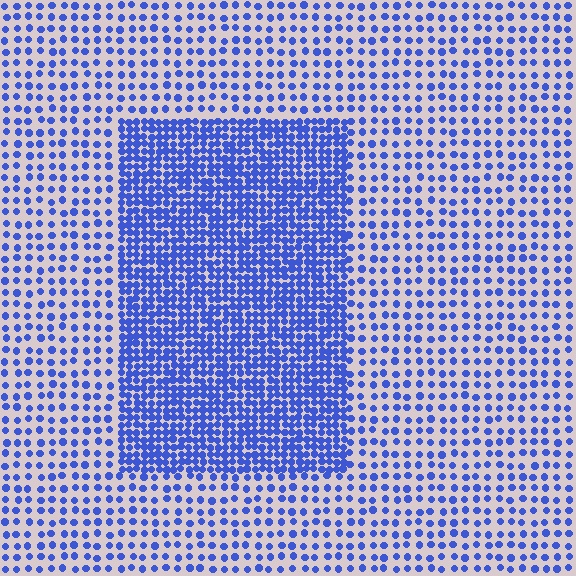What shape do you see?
I see a rectangle.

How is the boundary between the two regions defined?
The boundary is defined by a change in element density (approximately 2.4x ratio). All elements are the same color, size, and shape.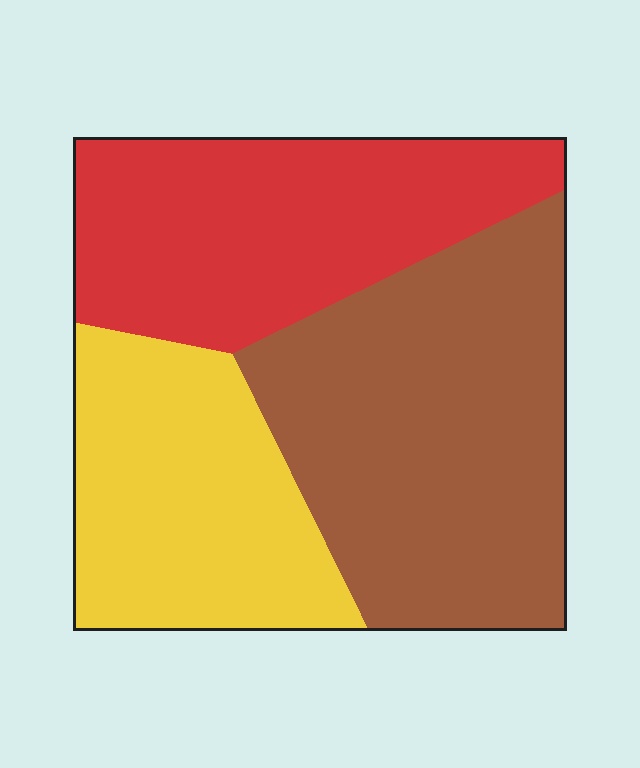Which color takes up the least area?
Yellow, at roughly 25%.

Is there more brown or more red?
Brown.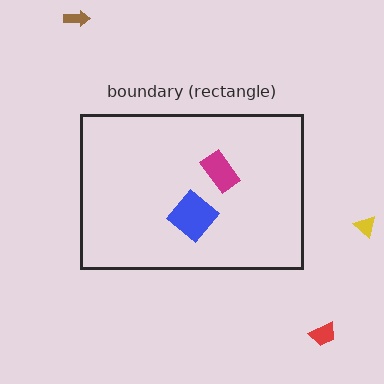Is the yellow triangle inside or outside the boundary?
Outside.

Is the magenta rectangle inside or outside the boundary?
Inside.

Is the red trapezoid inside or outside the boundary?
Outside.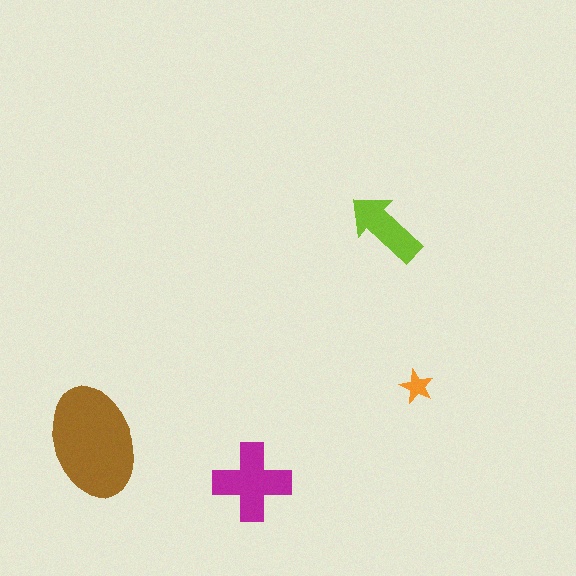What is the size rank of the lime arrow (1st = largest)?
3rd.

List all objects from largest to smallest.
The brown ellipse, the magenta cross, the lime arrow, the orange star.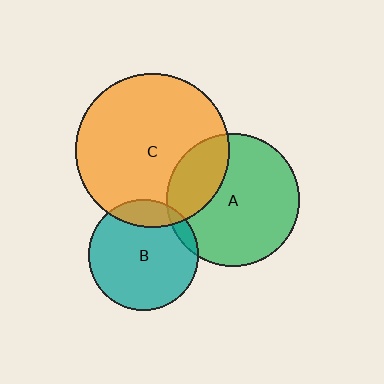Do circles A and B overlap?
Yes.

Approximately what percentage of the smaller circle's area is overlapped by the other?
Approximately 5%.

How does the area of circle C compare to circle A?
Approximately 1.4 times.